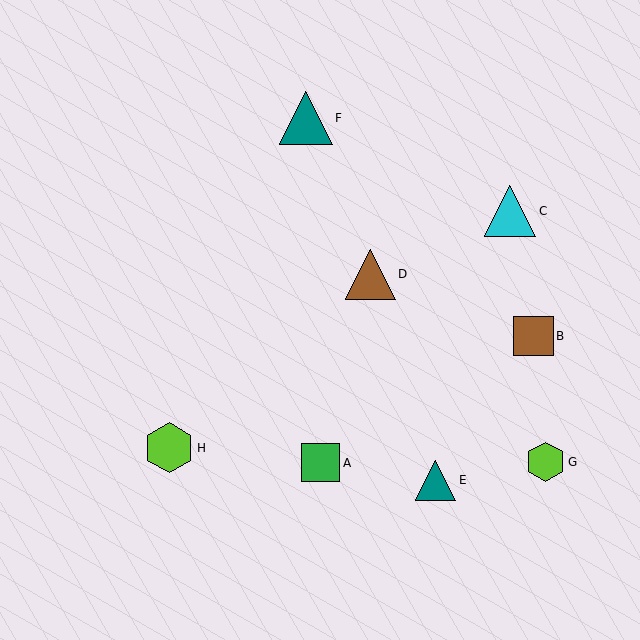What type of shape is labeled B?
Shape B is a brown square.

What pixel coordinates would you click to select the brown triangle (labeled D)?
Click at (370, 274) to select the brown triangle D.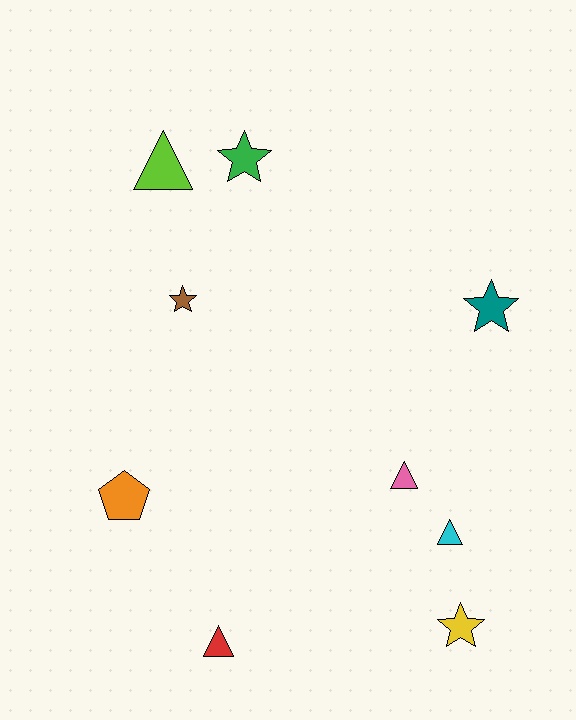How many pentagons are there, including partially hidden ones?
There is 1 pentagon.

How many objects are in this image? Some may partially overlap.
There are 9 objects.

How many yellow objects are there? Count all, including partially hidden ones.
There is 1 yellow object.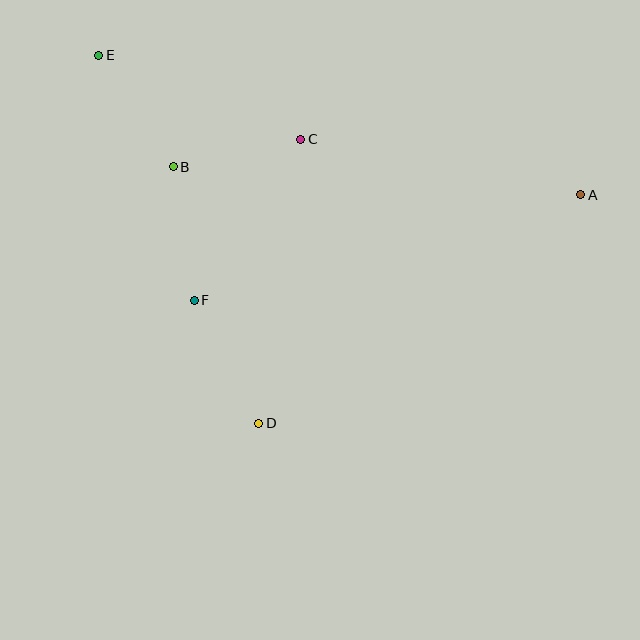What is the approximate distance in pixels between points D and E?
The distance between D and E is approximately 402 pixels.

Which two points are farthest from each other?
Points A and E are farthest from each other.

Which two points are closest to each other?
Points B and C are closest to each other.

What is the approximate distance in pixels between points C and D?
The distance between C and D is approximately 287 pixels.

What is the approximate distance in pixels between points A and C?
The distance between A and C is approximately 285 pixels.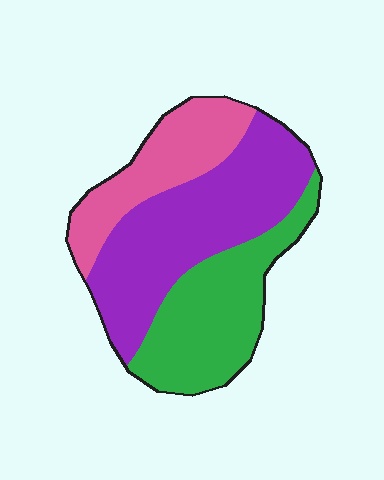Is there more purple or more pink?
Purple.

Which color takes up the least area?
Pink, at roughly 25%.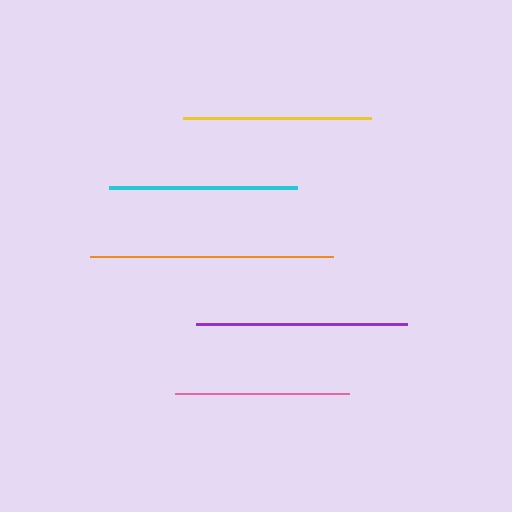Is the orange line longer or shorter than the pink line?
The orange line is longer than the pink line.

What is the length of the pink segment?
The pink segment is approximately 173 pixels long.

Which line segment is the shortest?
The pink line is the shortest at approximately 173 pixels.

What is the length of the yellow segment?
The yellow segment is approximately 188 pixels long.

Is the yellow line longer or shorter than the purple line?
The purple line is longer than the yellow line.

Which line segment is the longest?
The orange line is the longest at approximately 243 pixels.